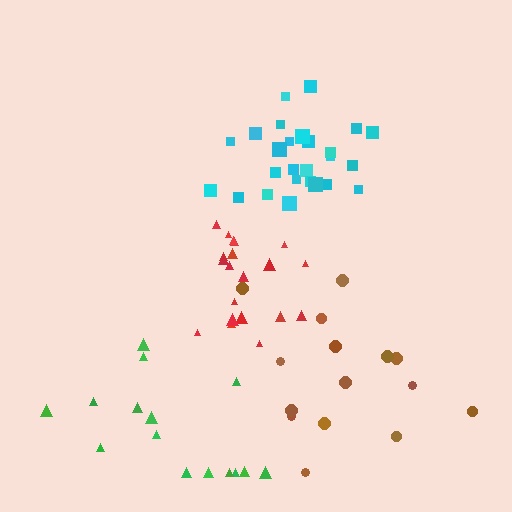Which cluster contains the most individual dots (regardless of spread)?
Cyan (26).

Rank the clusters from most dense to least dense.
red, cyan, green, brown.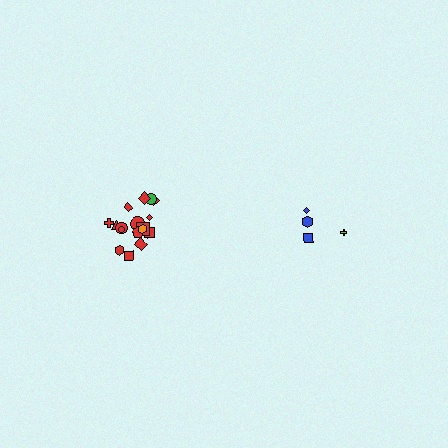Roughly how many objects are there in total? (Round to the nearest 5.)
Roughly 20 objects in total.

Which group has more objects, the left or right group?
The left group.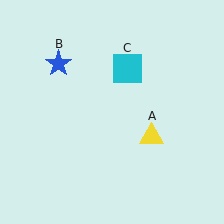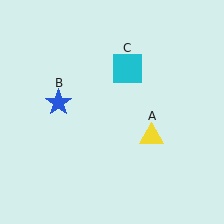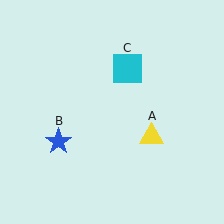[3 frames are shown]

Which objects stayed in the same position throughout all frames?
Yellow triangle (object A) and cyan square (object C) remained stationary.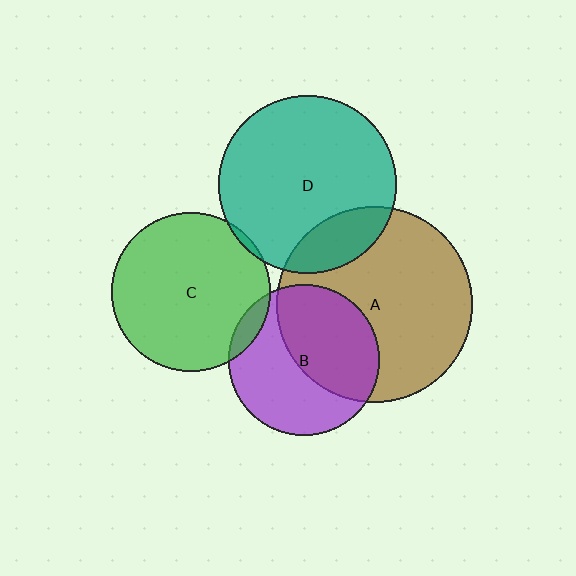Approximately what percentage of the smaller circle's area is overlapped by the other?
Approximately 5%.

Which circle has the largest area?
Circle A (brown).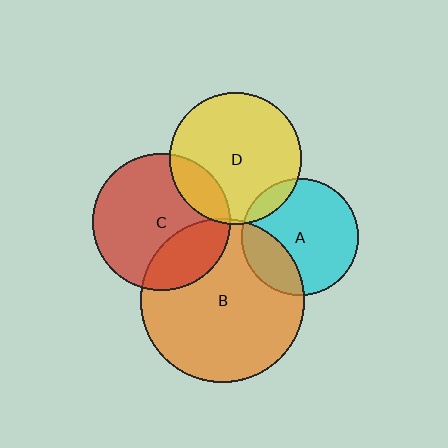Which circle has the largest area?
Circle B (orange).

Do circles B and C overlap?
Yes.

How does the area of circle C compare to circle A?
Approximately 1.4 times.